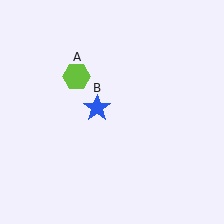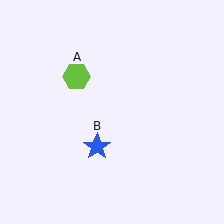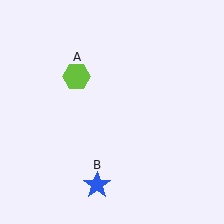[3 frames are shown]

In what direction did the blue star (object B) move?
The blue star (object B) moved down.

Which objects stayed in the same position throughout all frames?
Lime hexagon (object A) remained stationary.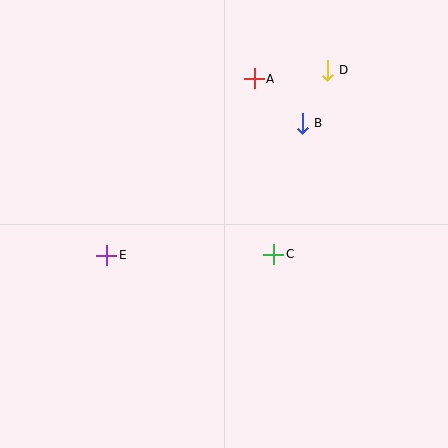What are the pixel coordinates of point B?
Point B is at (302, 123).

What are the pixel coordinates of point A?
Point A is at (254, 79).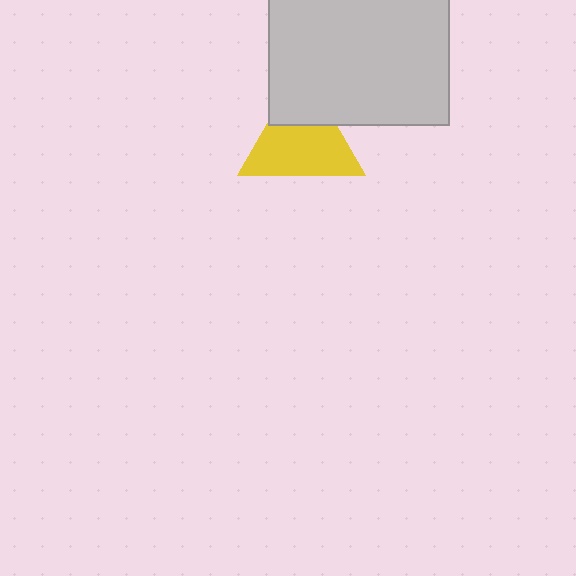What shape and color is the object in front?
The object in front is a light gray square.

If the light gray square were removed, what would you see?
You would see the complete yellow triangle.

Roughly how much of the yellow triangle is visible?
Most of it is visible (roughly 69%).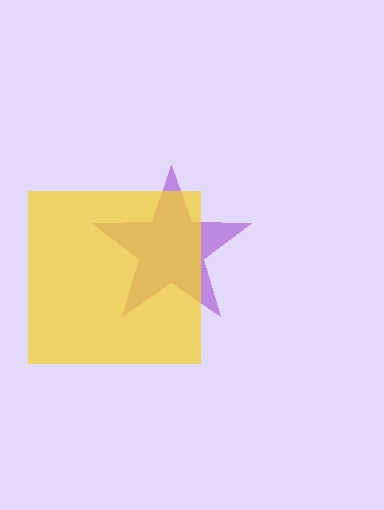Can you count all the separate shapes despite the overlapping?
Yes, there are 2 separate shapes.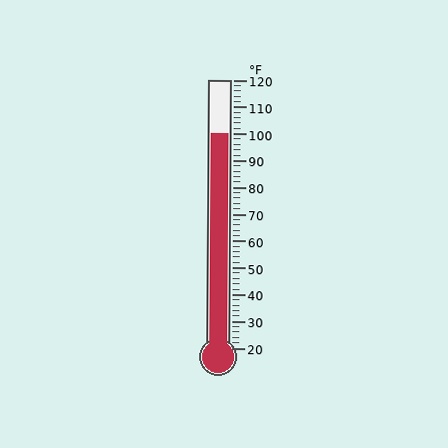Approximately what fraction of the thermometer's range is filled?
The thermometer is filled to approximately 80% of its range.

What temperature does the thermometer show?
The thermometer shows approximately 100°F.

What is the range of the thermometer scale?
The thermometer scale ranges from 20°F to 120°F.